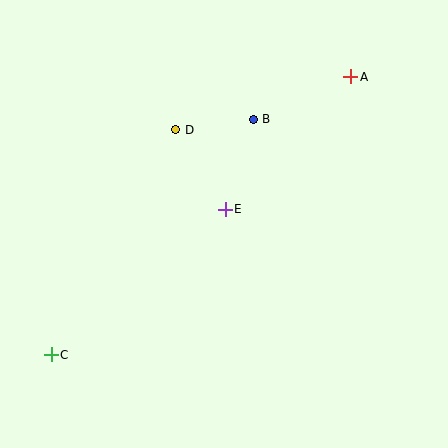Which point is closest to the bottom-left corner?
Point C is closest to the bottom-left corner.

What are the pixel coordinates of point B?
Point B is at (253, 119).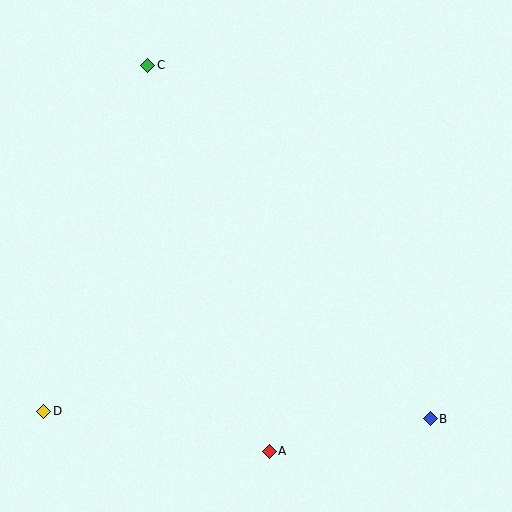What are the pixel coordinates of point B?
Point B is at (430, 419).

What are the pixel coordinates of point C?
Point C is at (148, 65).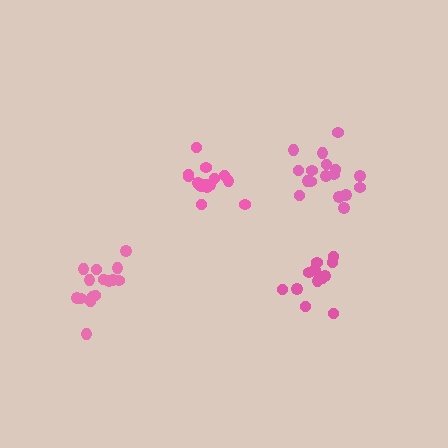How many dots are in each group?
Group 1: 12 dots, Group 2: 15 dots, Group 3: 15 dots, Group 4: 17 dots (59 total).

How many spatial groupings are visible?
There are 4 spatial groupings.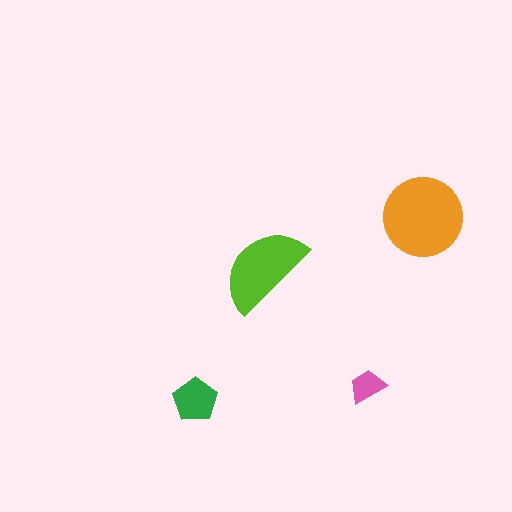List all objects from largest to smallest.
The orange circle, the lime semicircle, the green pentagon, the pink trapezoid.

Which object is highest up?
The orange circle is topmost.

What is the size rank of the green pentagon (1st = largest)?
3rd.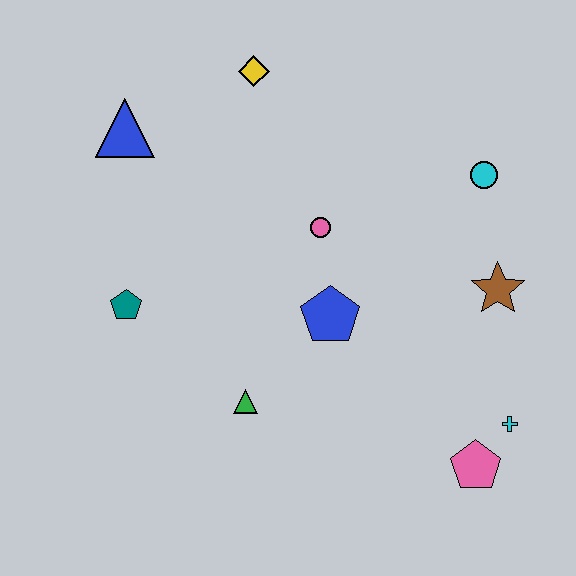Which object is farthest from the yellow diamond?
The pink pentagon is farthest from the yellow diamond.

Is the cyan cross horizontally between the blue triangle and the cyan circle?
No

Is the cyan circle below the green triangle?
No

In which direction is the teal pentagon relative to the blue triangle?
The teal pentagon is below the blue triangle.